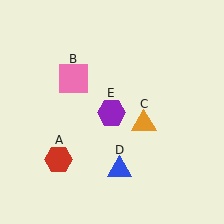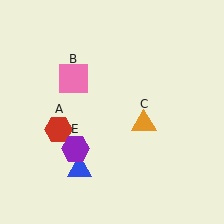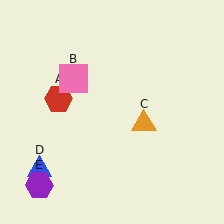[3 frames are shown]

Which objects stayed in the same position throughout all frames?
Pink square (object B) and orange triangle (object C) remained stationary.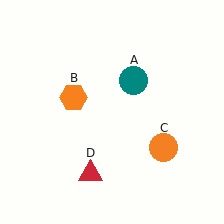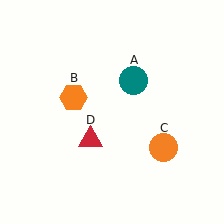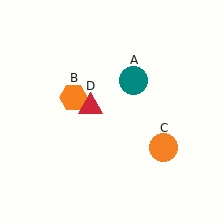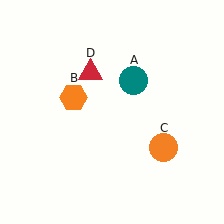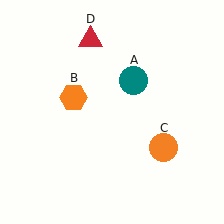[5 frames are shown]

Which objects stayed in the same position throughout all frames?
Teal circle (object A) and orange hexagon (object B) and orange circle (object C) remained stationary.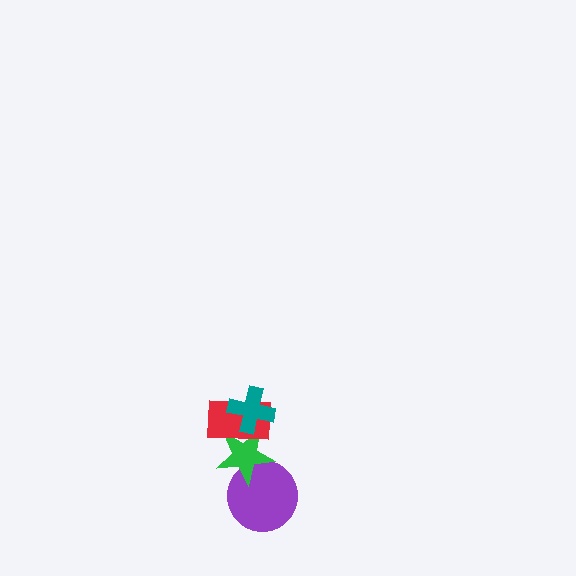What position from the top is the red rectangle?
The red rectangle is 2nd from the top.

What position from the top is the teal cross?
The teal cross is 1st from the top.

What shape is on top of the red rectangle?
The teal cross is on top of the red rectangle.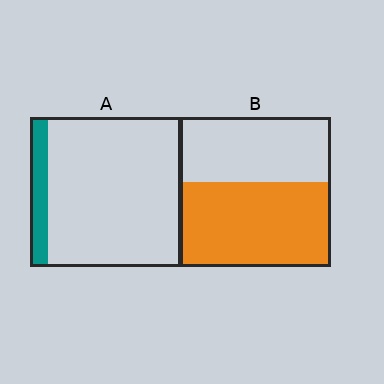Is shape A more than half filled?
No.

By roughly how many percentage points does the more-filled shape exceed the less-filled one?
By roughly 45 percentage points (B over A).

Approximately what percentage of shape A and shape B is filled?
A is approximately 10% and B is approximately 55%.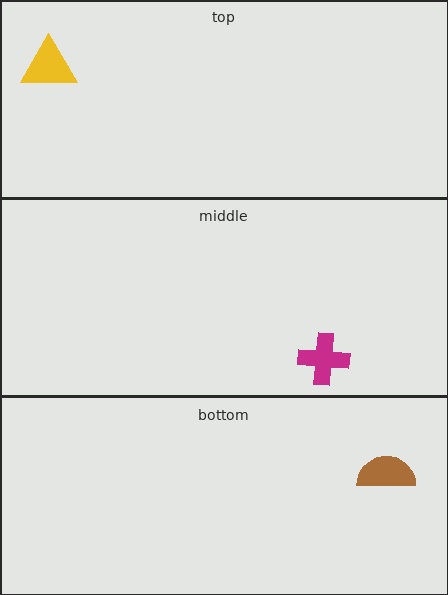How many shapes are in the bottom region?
1.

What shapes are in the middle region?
The magenta cross.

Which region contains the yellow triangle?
The top region.